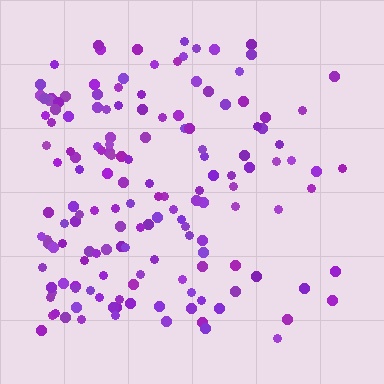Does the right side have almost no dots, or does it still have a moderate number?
Still a moderate number, just noticeably fewer than the left.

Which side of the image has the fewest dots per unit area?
The right.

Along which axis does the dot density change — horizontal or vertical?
Horizontal.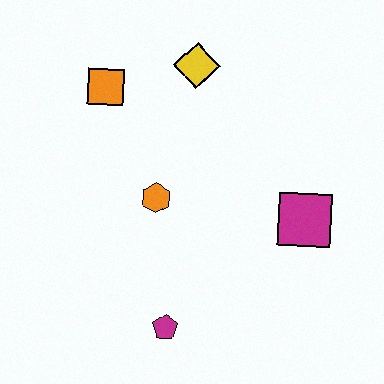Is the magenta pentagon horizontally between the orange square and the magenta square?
Yes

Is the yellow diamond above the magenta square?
Yes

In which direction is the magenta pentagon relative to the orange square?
The magenta pentagon is below the orange square.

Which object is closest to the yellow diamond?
The orange square is closest to the yellow diamond.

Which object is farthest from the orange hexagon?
The magenta square is farthest from the orange hexagon.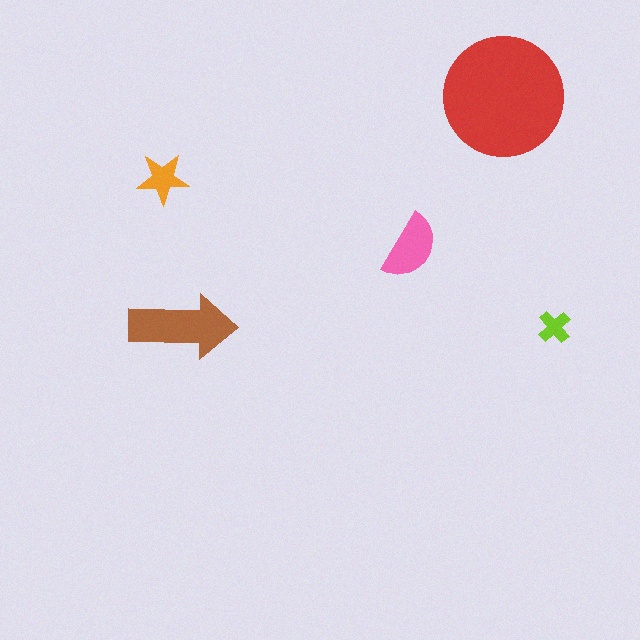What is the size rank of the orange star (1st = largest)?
4th.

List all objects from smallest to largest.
The lime cross, the orange star, the pink semicircle, the brown arrow, the red circle.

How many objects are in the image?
There are 5 objects in the image.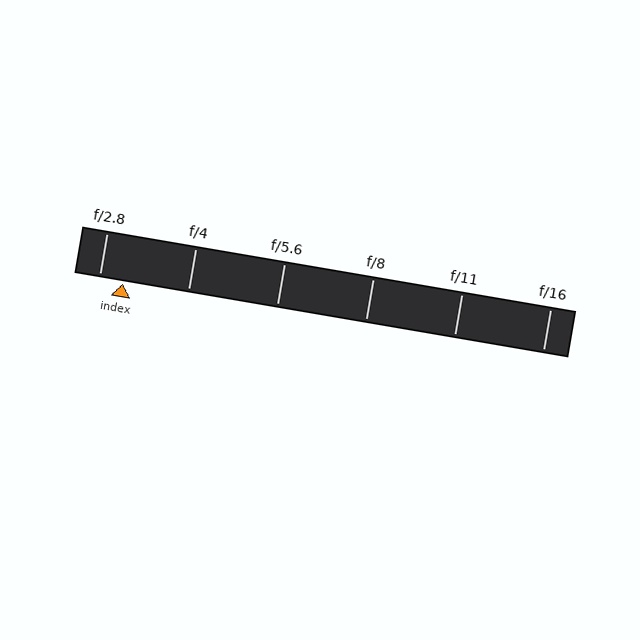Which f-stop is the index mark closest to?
The index mark is closest to f/2.8.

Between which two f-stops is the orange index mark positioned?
The index mark is between f/2.8 and f/4.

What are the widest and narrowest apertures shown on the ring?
The widest aperture shown is f/2.8 and the narrowest is f/16.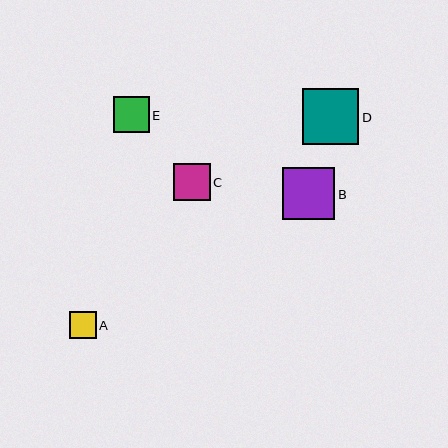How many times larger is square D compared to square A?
Square D is approximately 2.0 times the size of square A.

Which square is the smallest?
Square A is the smallest with a size of approximately 27 pixels.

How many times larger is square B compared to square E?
Square B is approximately 1.5 times the size of square E.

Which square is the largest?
Square D is the largest with a size of approximately 56 pixels.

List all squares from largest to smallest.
From largest to smallest: D, B, C, E, A.